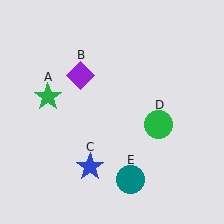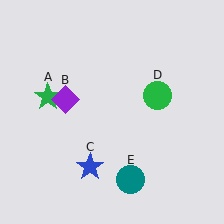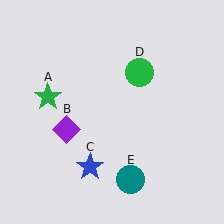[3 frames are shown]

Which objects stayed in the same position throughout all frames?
Green star (object A) and blue star (object C) and teal circle (object E) remained stationary.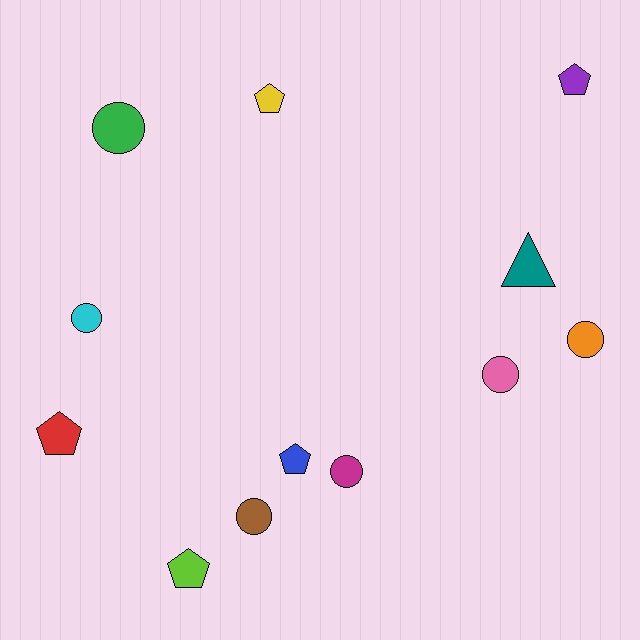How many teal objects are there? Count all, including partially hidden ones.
There is 1 teal object.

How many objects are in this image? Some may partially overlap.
There are 12 objects.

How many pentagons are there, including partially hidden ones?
There are 5 pentagons.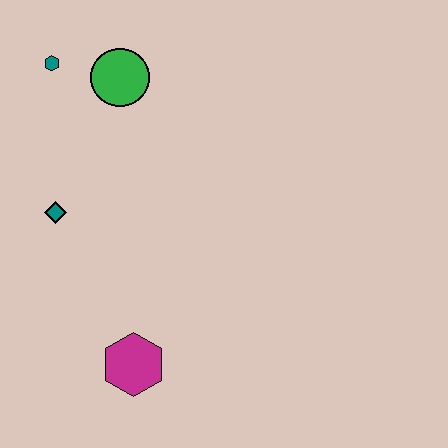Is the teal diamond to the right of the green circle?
No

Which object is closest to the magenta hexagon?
The teal diamond is closest to the magenta hexagon.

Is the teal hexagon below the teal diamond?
No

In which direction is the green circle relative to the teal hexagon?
The green circle is to the right of the teal hexagon.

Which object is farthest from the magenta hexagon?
The teal hexagon is farthest from the magenta hexagon.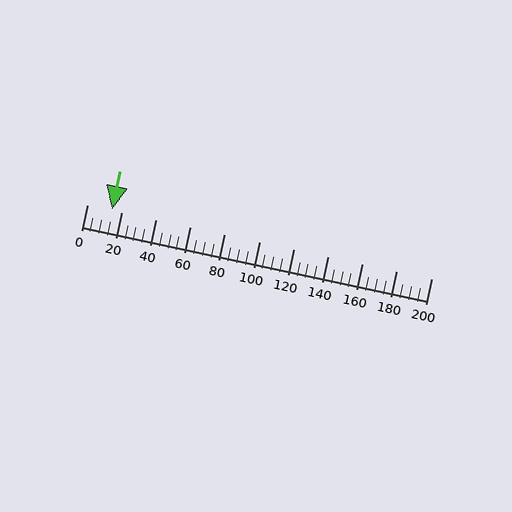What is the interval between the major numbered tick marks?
The major tick marks are spaced 20 units apart.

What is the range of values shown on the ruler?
The ruler shows values from 0 to 200.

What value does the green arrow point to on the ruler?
The green arrow points to approximately 15.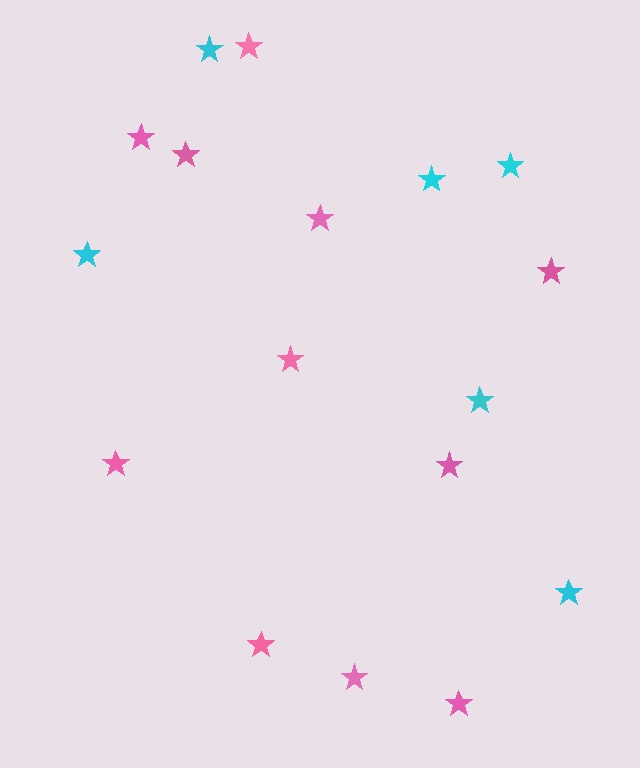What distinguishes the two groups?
There are 2 groups: one group of pink stars (11) and one group of cyan stars (6).